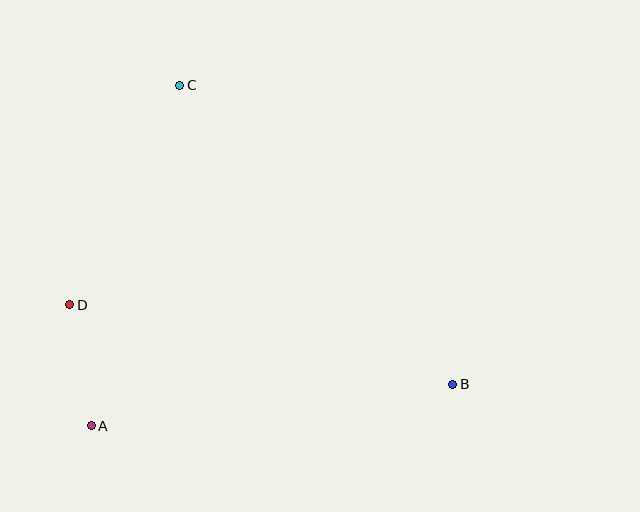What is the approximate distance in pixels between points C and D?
The distance between C and D is approximately 246 pixels.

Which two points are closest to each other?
Points A and D are closest to each other.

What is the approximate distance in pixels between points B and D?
The distance between B and D is approximately 391 pixels.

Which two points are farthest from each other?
Points B and C are farthest from each other.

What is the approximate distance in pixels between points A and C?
The distance between A and C is approximately 352 pixels.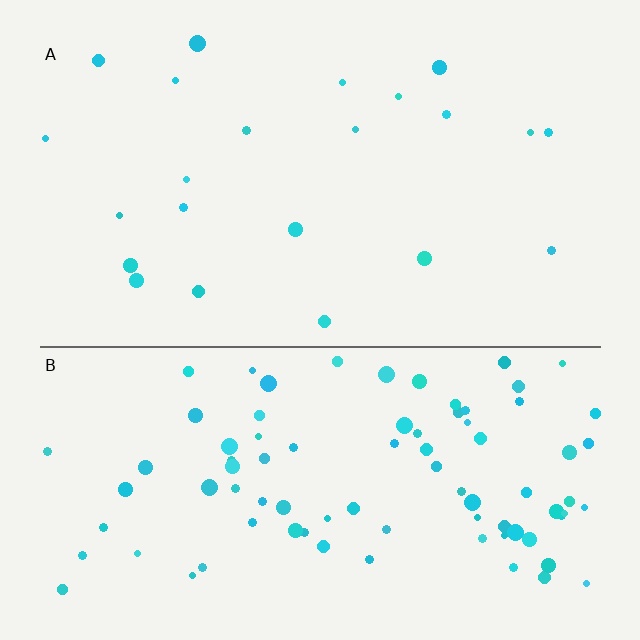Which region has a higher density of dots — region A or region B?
B (the bottom).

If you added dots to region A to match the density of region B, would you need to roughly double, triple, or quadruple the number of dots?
Approximately quadruple.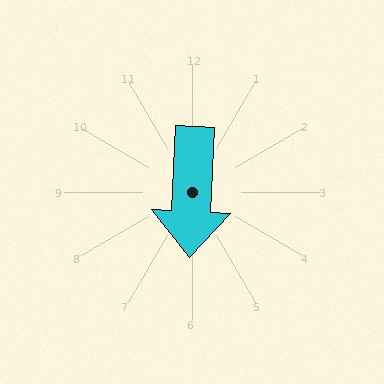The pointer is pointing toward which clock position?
Roughly 6 o'clock.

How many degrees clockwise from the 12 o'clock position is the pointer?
Approximately 182 degrees.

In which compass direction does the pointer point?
South.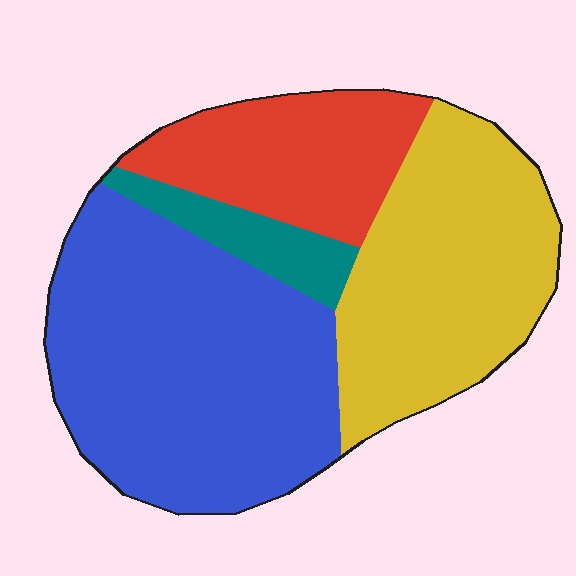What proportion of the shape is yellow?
Yellow covers around 30% of the shape.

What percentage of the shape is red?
Red covers 18% of the shape.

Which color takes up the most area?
Blue, at roughly 45%.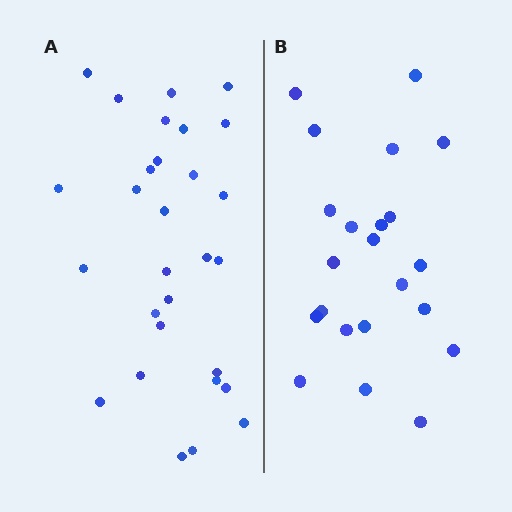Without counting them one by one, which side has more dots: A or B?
Region A (the left region) has more dots.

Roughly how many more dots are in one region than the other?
Region A has roughly 8 or so more dots than region B.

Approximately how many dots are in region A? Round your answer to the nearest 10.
About 30 dots. (The exact count is 29, which rounds to 30.)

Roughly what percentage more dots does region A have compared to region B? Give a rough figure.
About 30% more.